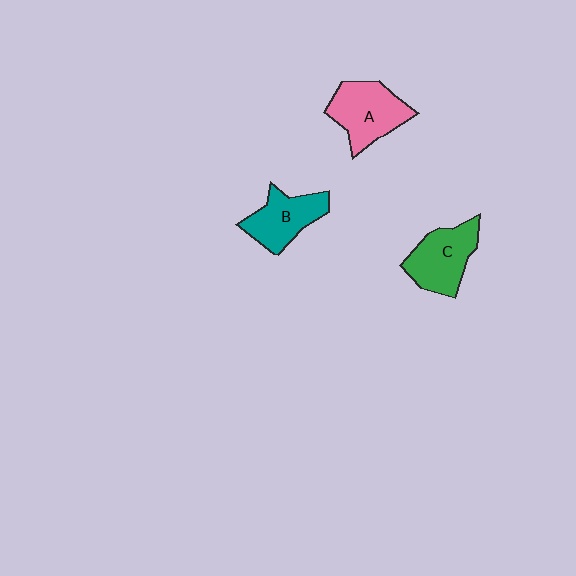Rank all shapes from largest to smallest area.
From largest to smallest: A (pink), C (green), B (teal).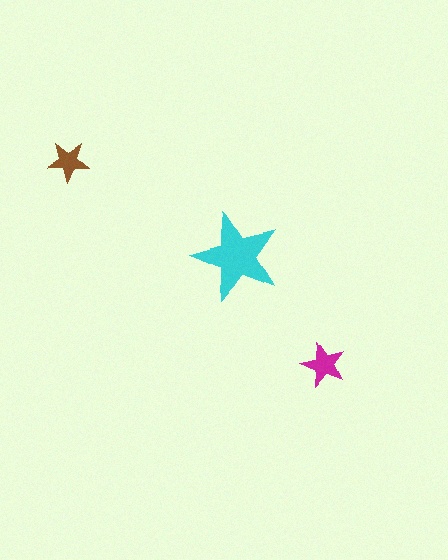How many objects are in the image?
There are 3 objects in the image.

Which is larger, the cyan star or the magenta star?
The cyan one.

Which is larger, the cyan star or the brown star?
The cyan one.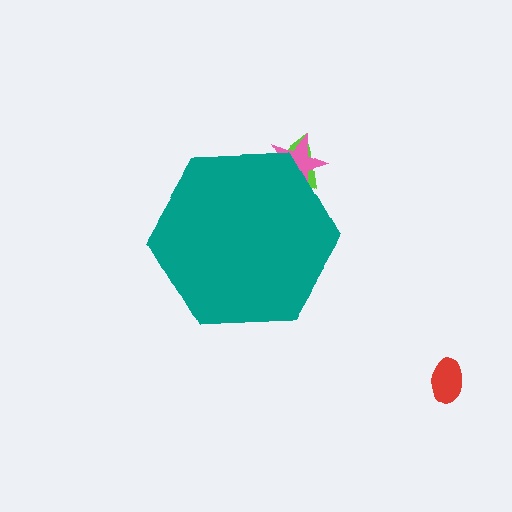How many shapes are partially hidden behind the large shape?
2 shapes are partially hidden.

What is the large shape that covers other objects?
A teal hexagon.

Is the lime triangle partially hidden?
Yes, the lime triangle is partially hidden behind the teal hexagon.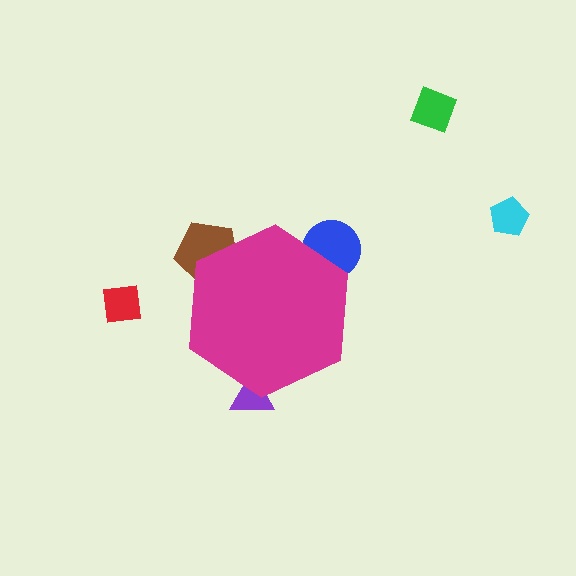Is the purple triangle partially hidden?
Yes, the purple triangle is partially hidden behind the magenta hexagon.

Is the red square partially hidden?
No, the red square is fully visible.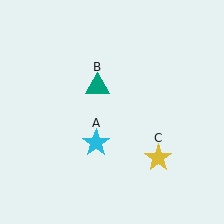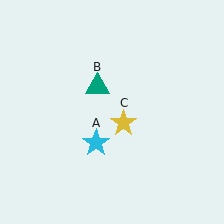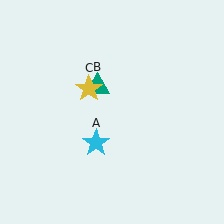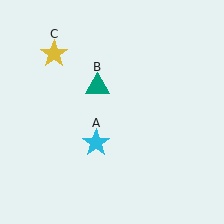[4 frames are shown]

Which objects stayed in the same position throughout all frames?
Cyan star (object A) and teal triangle (object B) remained stationary.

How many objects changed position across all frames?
1 object changed position: yellow star (object C).